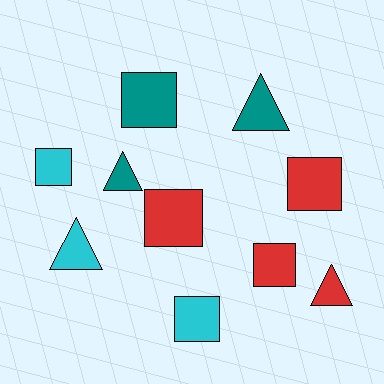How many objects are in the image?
There are 10 objects.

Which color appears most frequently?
Red, with 4 objects.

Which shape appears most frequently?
Square, with 6 objects.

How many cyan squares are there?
There are 2 cyan squares.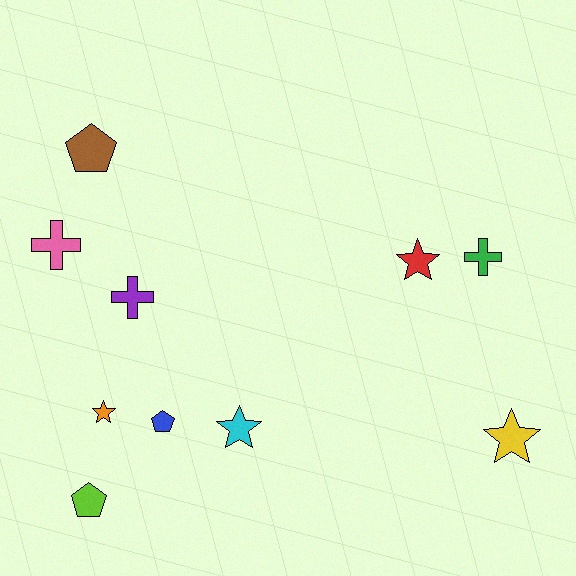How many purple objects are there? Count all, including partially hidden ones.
There is 1 purple object.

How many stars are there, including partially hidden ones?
There are 4 stars.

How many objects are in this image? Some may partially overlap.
There are 10 objects.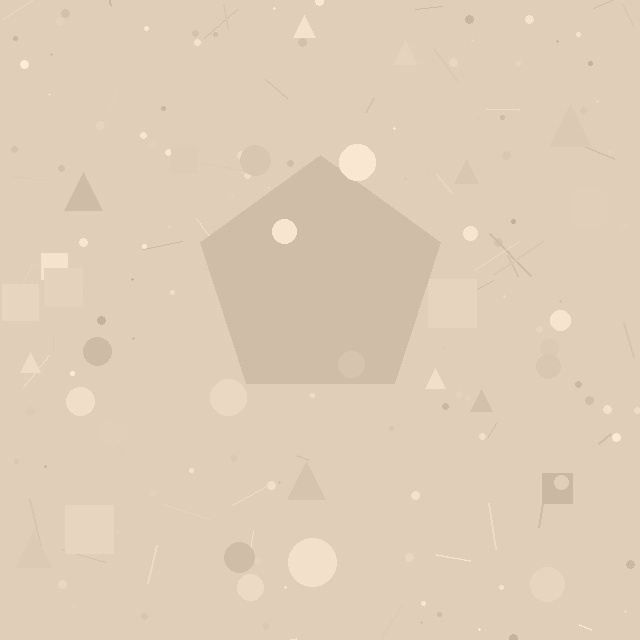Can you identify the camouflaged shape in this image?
The camouflaged shape is a pentagon.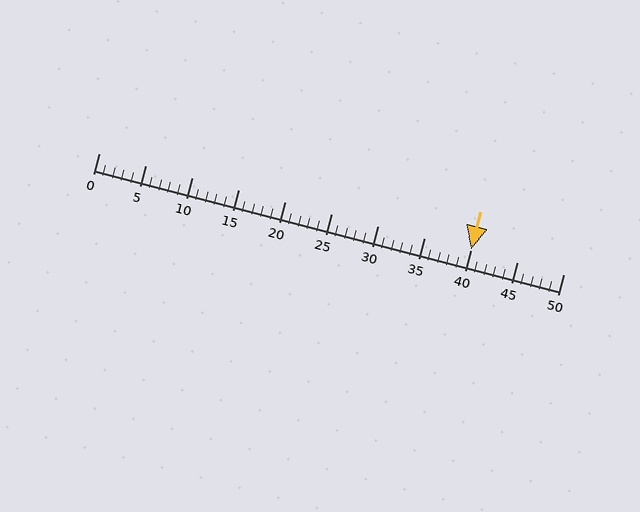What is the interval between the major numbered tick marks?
The major tick marks are spaced 5 units apart.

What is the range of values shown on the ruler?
The ruler shows values from 0 to 50.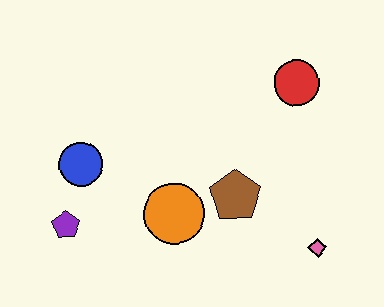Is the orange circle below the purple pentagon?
No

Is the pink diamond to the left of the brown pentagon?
No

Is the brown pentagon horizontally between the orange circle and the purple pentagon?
No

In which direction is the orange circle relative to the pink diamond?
The orange circle is to the left of the pink diamond.